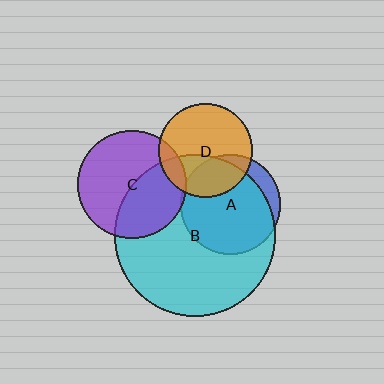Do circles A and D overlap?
Yes.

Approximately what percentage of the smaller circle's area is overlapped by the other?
Approximately 30%.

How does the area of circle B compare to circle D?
Approximately 3.0 times.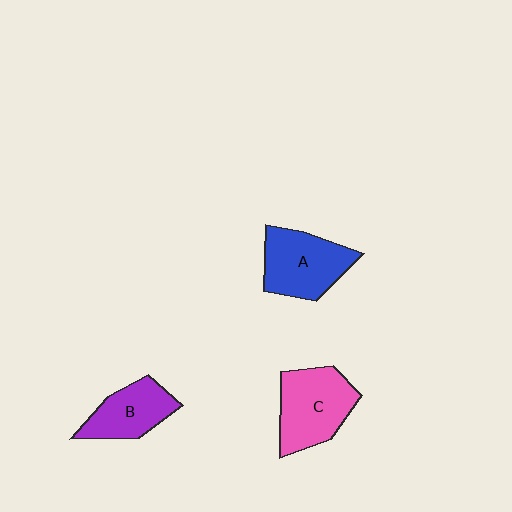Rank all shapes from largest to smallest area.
From largest to smallest: C (pink), A (blue), B (purple).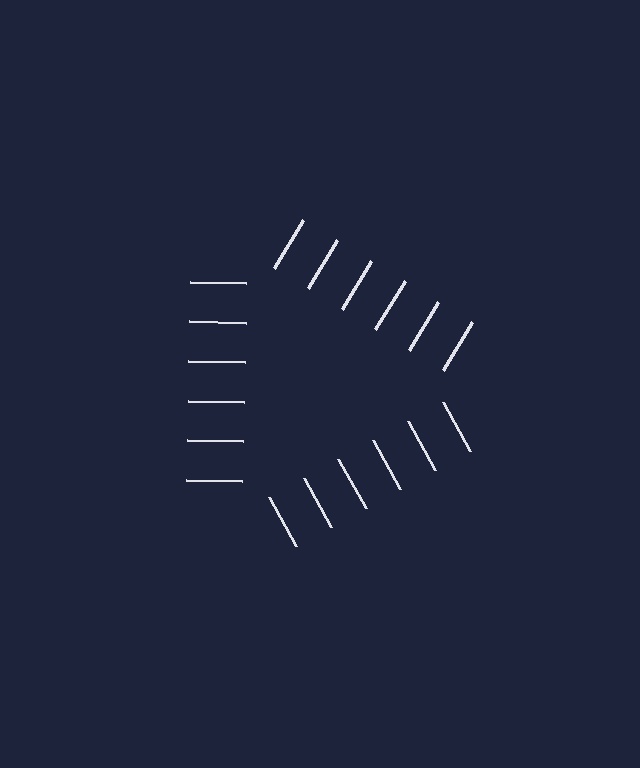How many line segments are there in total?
18 — 6 along each of the 3 edges.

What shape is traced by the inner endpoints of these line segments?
An illusory triangle — the line segments terminate on its edges but no continuous stroke is drawn.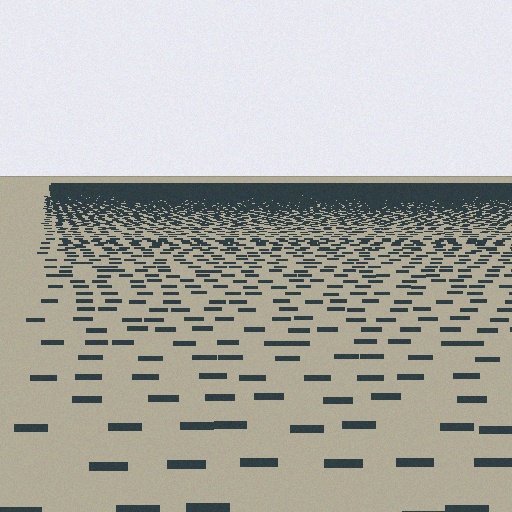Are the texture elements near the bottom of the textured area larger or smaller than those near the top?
Larger. Near the bottom, elements are closer to the viewer and appear at a bigger on-screen size.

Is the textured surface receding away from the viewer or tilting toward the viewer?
The surface is receding away from the viewer. Texture elements get smaller and denser toward the top.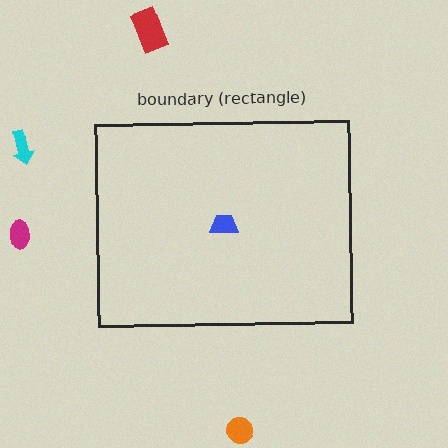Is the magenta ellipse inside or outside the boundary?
Outside.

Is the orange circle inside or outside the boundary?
Outside.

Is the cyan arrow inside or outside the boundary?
Outside.